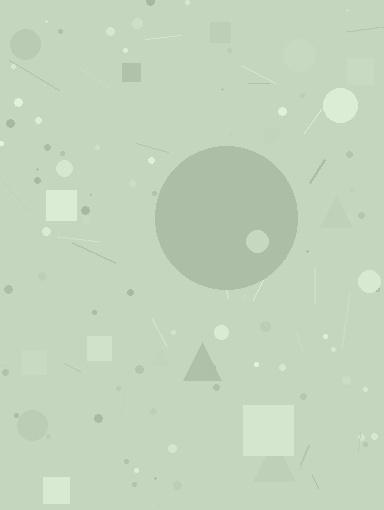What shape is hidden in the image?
A circle is hidden in the image.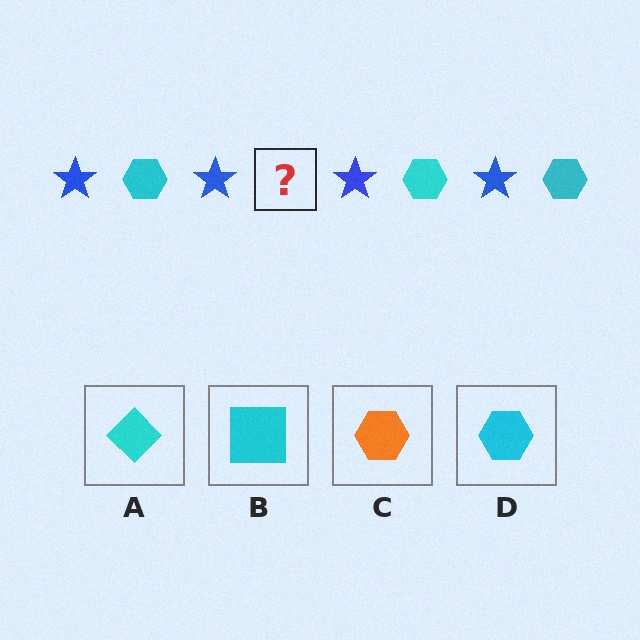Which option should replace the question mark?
Option D.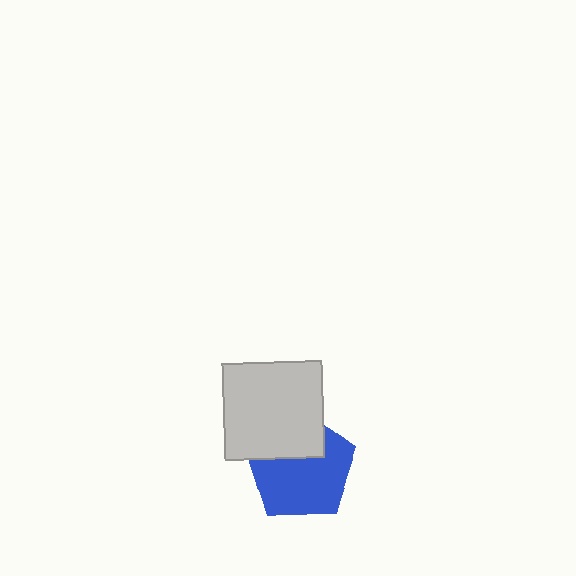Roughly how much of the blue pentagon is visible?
Most of it is visible (roughly 67%).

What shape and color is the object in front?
The object in front is a light gray rectangle.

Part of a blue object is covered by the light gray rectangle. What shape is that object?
It is a pentagon.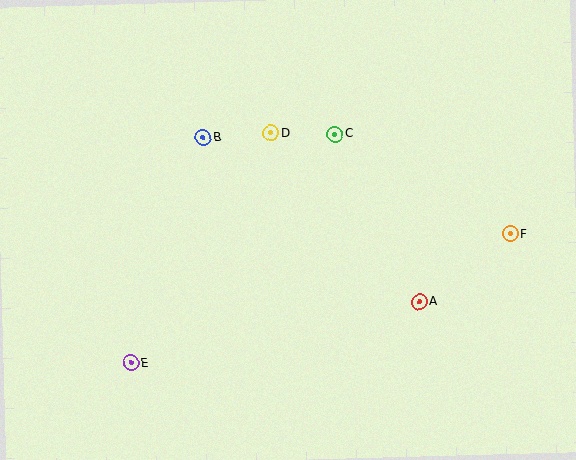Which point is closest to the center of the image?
Point D at (271, 133) is closest to the center.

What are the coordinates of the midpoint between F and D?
The midpoint between F and D is at (391, 183).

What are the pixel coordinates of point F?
Point F is at (511, 234).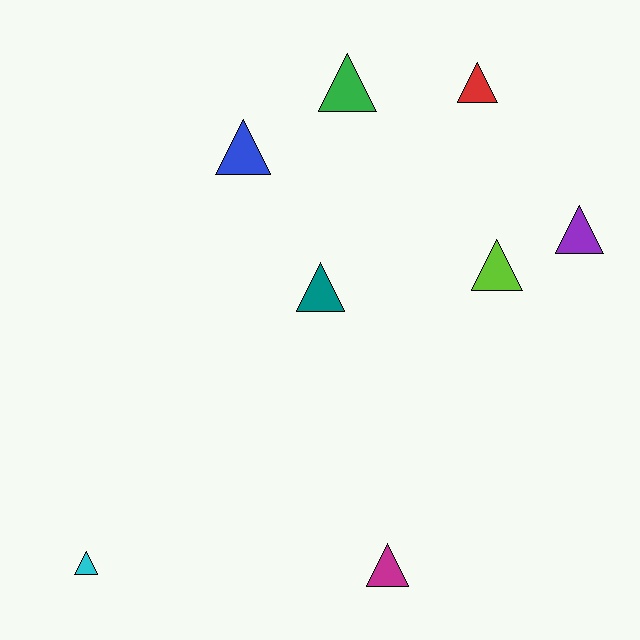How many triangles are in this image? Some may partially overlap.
There are 8 triangles.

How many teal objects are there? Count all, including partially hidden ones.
There is 1 teal object.